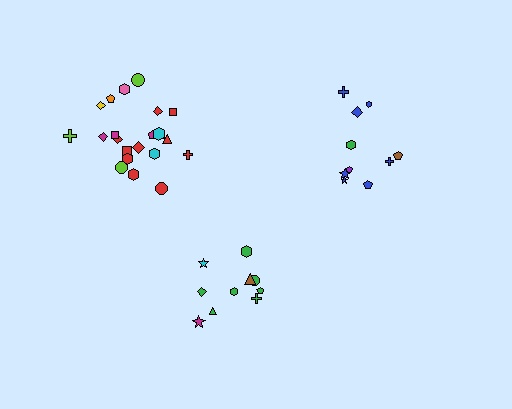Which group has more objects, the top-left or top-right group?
The top-left group.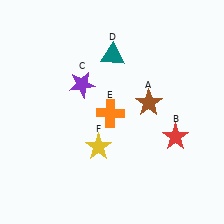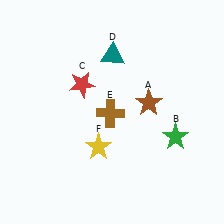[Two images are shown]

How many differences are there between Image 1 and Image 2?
There are 3 differences between the two images.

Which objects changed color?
B changed from red to green. C changed from purple to red. E changed from orange to brown.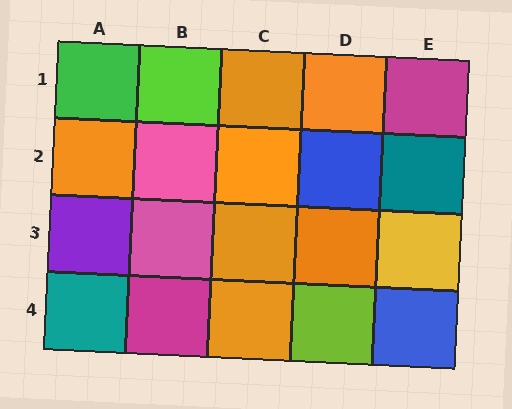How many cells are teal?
2 cells are teal.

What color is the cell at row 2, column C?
Orange.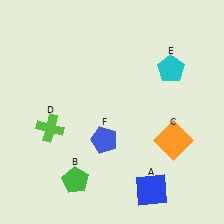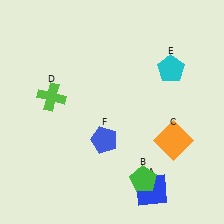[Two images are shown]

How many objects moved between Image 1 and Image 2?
2 objects moved between the two images.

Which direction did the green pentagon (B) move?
The green pentagon (B) moved right.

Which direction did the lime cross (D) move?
The lime cross (D) moved up.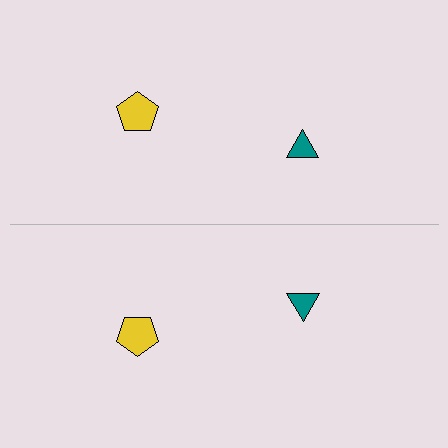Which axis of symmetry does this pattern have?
The pattern has a horizontal axis of symmetry running through the center of the image.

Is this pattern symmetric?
Yes, this pattern has bilateral (reflection) symmetry.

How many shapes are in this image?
There are 4 shapes in this image.